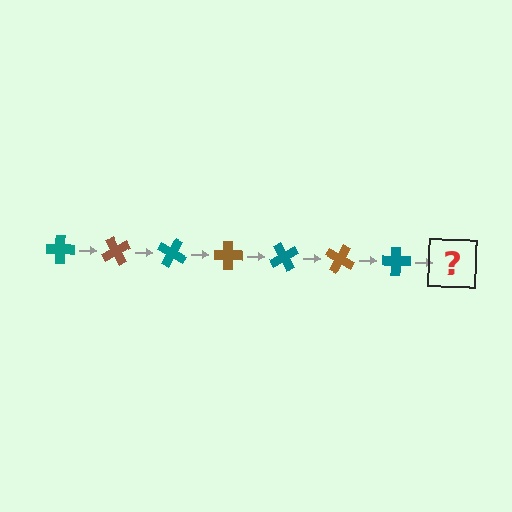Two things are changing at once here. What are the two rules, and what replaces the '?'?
The two rules are that it rotates 60 degrees each step and the color cycles through teal and brown. The '?' should be a brown cross, rotated 420 degrees from the start.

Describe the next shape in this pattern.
It should be a brown cross, rotated 420 degrees from the start.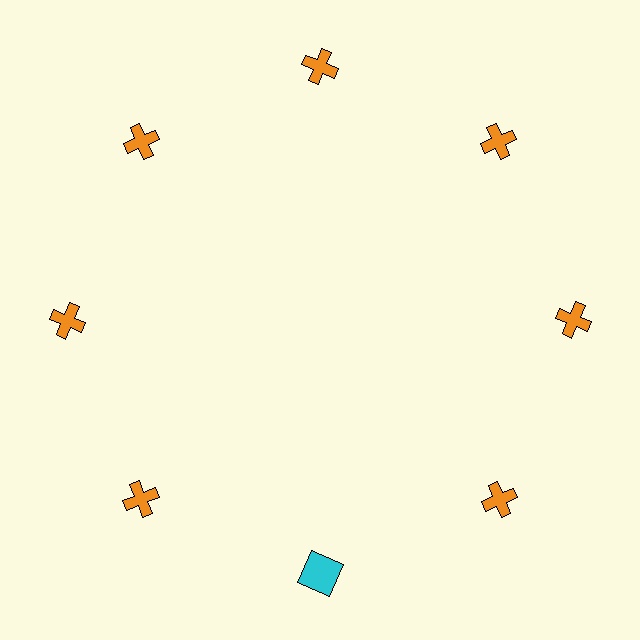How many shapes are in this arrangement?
There are 8 shapes arranged in a ring pattern.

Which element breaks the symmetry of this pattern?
The cyan square at roughly the 6 o'clock position breaks the symmetry. All other shapes are orange crosses.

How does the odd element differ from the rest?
It differs in both color (cyan instead of orange) and shape (square instead of cross).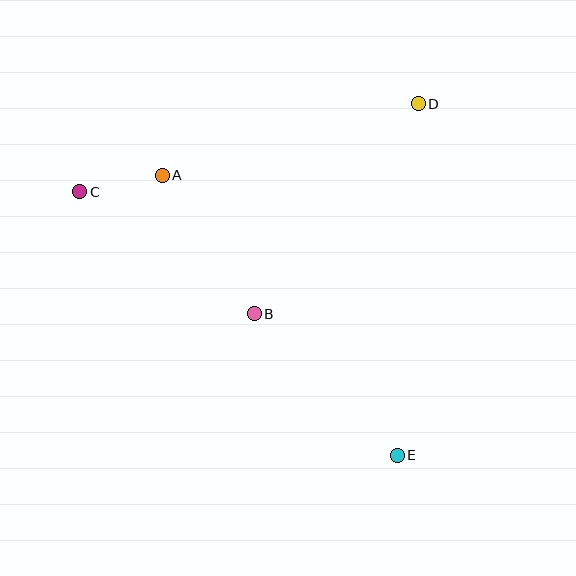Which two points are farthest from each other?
Points C and E are farthest from each other.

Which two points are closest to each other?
Points A and C are closest to each other.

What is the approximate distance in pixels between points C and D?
The distance between C and D is approximately 350 pixels.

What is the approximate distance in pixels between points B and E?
The distance between B and E is approximately 201 pixels.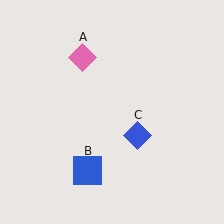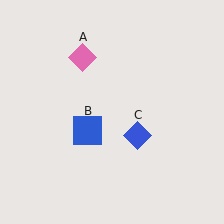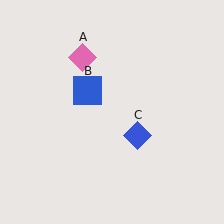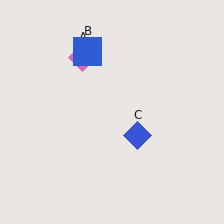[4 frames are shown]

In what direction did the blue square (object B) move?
The blue square (object B) moved up.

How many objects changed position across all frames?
1 object changed position: blue square (object B).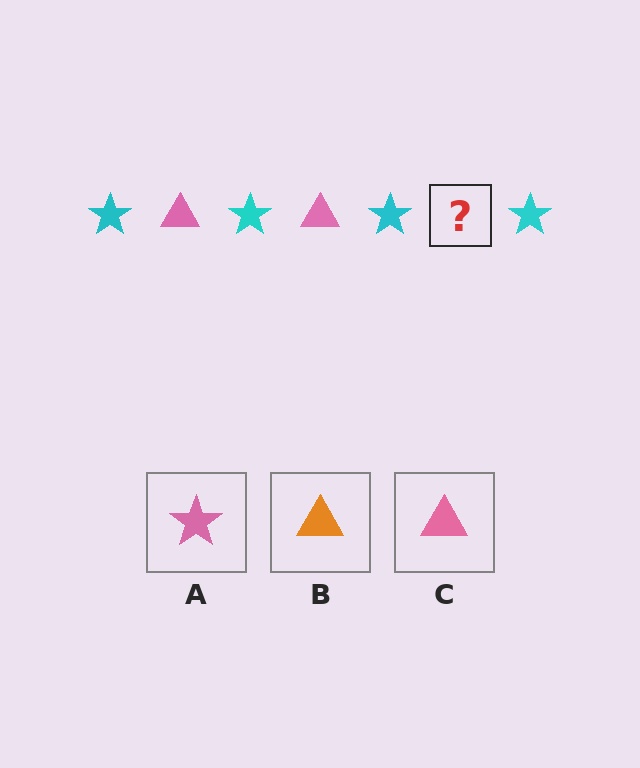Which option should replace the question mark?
Option C.